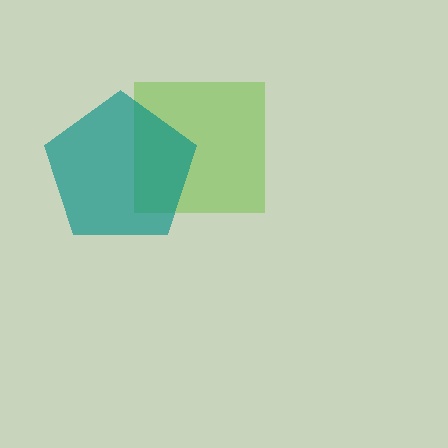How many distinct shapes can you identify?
There are 2 distinct shapes: a lime square, a teal pentagon.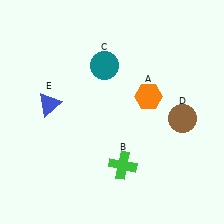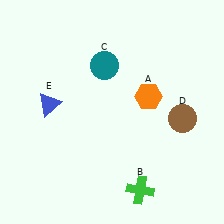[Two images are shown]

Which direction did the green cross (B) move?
The green cross (B) moved down.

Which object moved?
The green cross (B) moved down.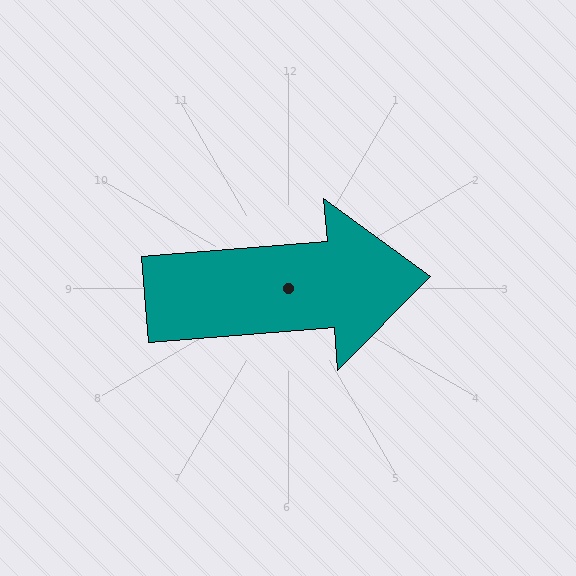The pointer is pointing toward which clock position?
Roughly 3 o'clock.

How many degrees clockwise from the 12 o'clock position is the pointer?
Approximately 85 degrees.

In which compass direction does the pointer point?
East.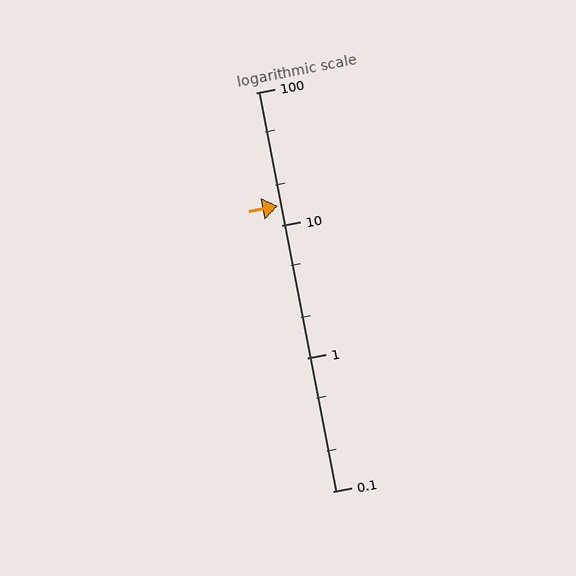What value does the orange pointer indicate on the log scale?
The pointer indicates approximately 14.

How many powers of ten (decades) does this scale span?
The scale spans 3 decades, from 0.1 to 100.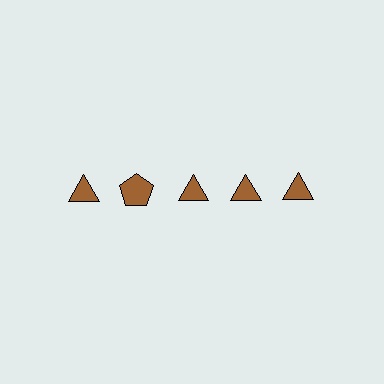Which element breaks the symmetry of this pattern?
The brown pentagon in the top row, second from left column breaks the symmetry. All other shapes are brown triangles.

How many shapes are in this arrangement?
There are 5 shapes arranged in a grid pattern.